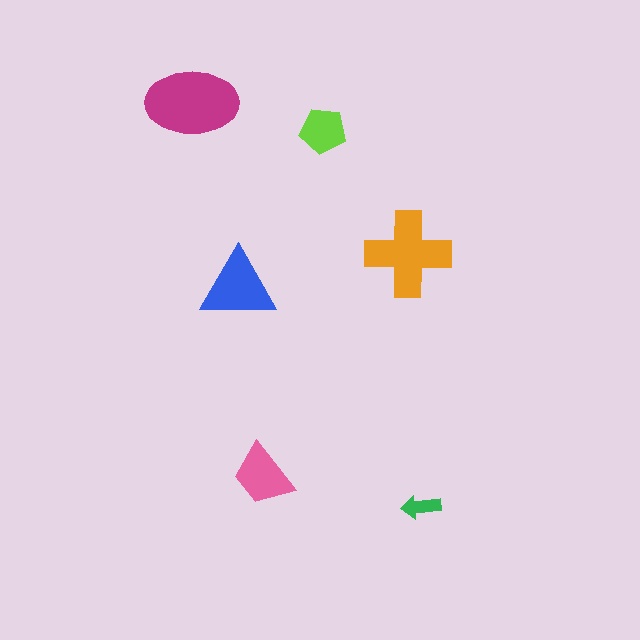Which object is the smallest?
The green arrow.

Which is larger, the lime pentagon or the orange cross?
The orange cross.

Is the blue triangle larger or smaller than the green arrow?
Larger.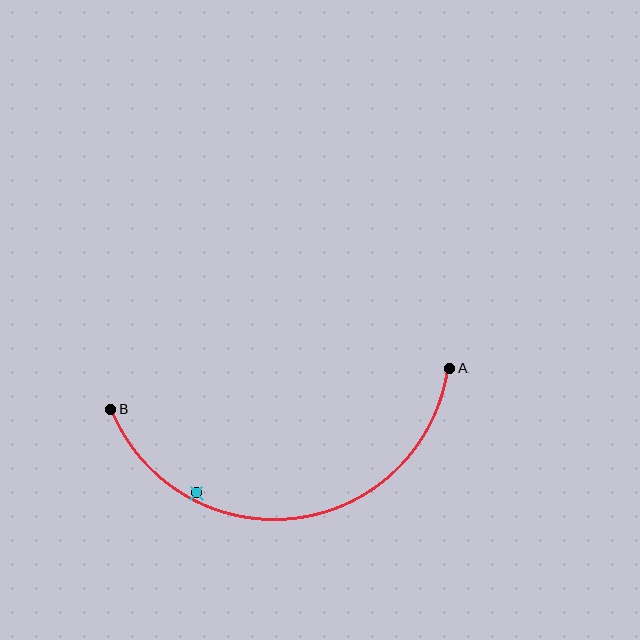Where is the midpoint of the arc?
The arc midpoint is the point on the curve farthest from the straight line joining A and B. It sits below that line.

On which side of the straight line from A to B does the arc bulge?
The arc bulges below the straight line connecting A and B.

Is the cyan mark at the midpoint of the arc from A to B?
No — the cyan mark does not lie on the arc at all. It sits slightly inside the curve.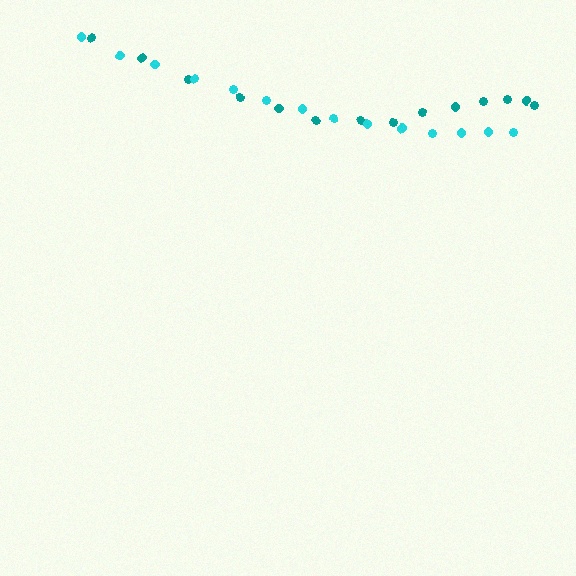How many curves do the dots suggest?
There are 2 distinct paths.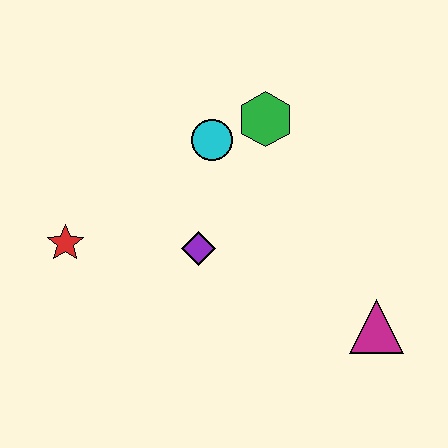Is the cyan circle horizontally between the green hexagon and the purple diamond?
Yes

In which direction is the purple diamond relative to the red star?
The purple diamond is to the right of the red star.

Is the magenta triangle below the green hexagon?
Yes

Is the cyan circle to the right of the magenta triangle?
No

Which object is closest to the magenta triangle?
The purple diamond is closest to the magenta triangle.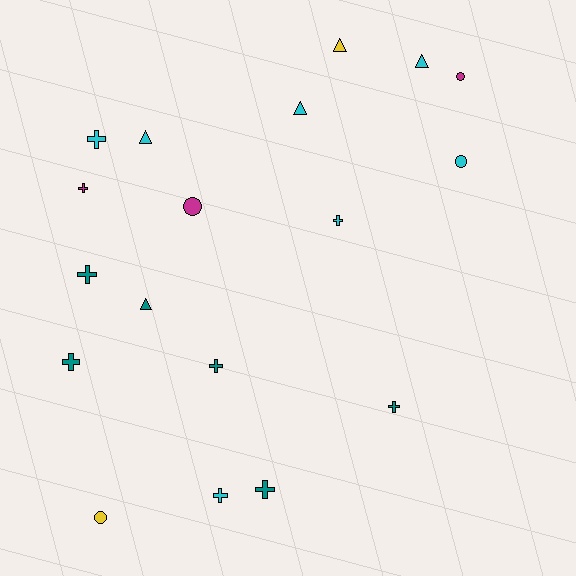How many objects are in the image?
There are 18 objects.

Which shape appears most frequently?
Cross, with 9 objects.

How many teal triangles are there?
There is 1 teal triangle.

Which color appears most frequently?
Cyan, with 7 objects.